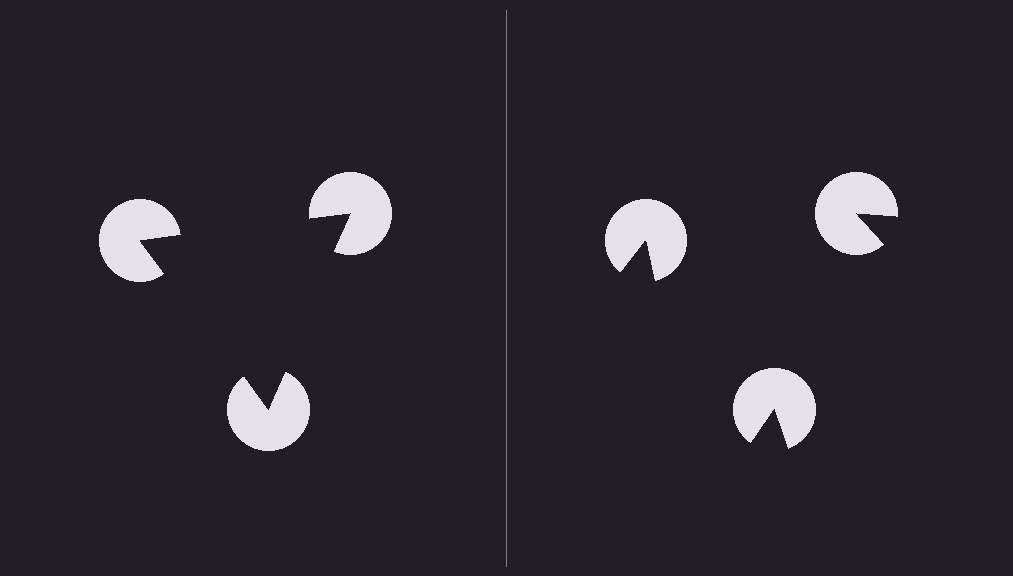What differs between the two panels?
The pac-man discs are positioned identically on both sides; only the wedge orientations differ. On the left they align to a triangle; on the right they are misaligned.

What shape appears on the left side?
An illusory triangle.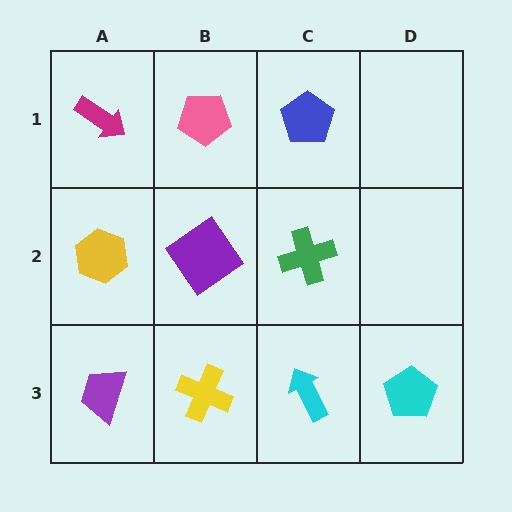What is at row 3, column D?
A cyan pentagon.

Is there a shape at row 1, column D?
No, that cell is empty.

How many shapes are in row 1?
3 shapes.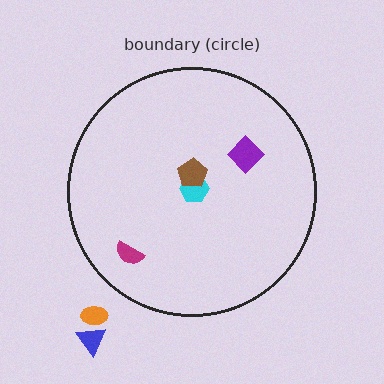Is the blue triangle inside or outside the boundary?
Outside.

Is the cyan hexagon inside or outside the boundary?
Inside.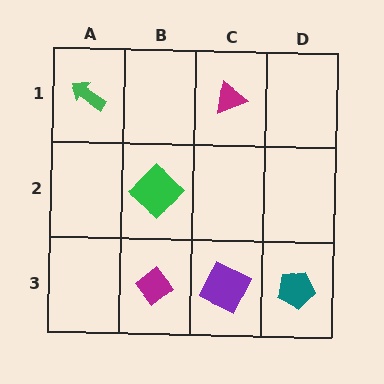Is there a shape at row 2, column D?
No, that cell is empty.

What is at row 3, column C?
A purple square.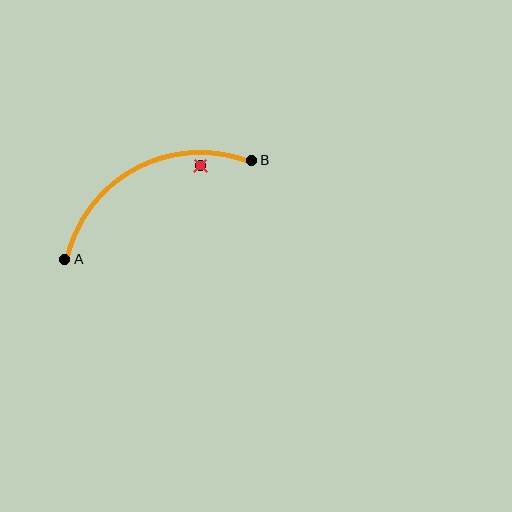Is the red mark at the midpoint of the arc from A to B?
No — the red mark does not lie on the arc at all. It sits slightly inside the curve.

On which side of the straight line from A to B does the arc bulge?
The arc bulges above the straight line connecting A and B.